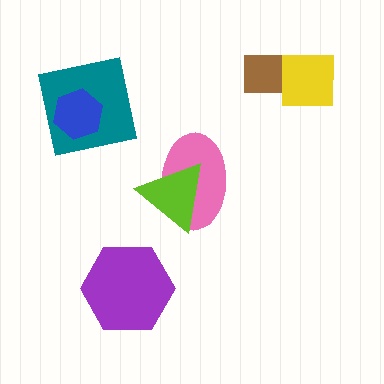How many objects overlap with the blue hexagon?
1 object overlaps with the blue hexagon.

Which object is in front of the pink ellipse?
The lime triangle is in front of the pink ellipse.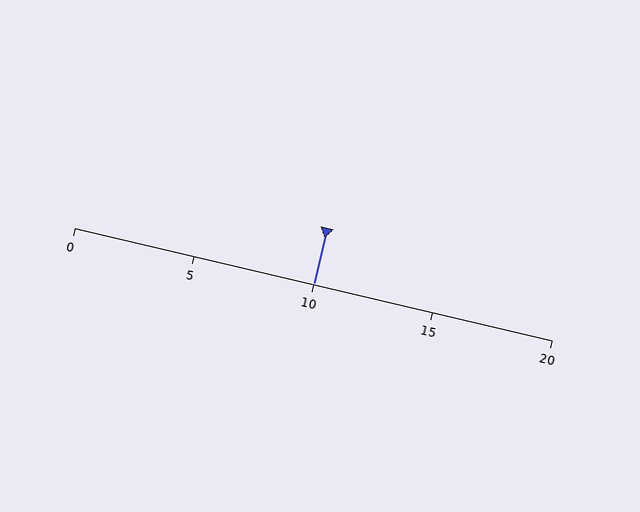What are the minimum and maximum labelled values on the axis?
The axis runs from 0 to 20.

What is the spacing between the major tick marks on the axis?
The major ticks are spaced 5 apart.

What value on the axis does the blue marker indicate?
The marker indicates approximately 10.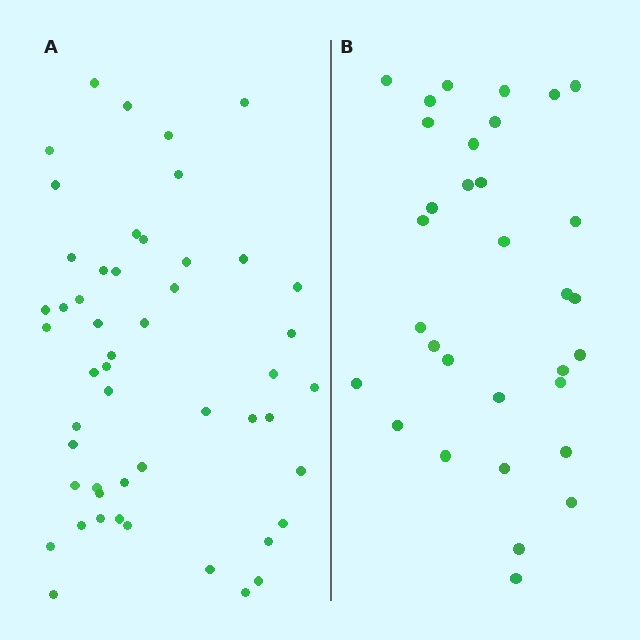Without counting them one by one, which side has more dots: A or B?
Region A (the left region) has more dots.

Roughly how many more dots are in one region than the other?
Region A has approximately 20 more dots than region B.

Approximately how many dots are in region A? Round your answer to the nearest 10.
About 50 dots. (The exact count is 51, which rounds to 50.)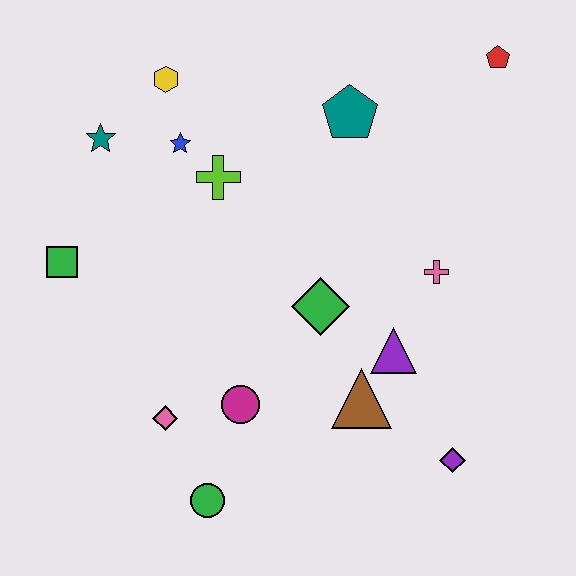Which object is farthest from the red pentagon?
The green circle is farthest from the red pentagon.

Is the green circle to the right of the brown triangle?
No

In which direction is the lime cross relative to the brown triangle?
The lime cross is above the brown triangle.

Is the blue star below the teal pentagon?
Yes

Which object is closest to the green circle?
The pink diamond is closest to the green circle.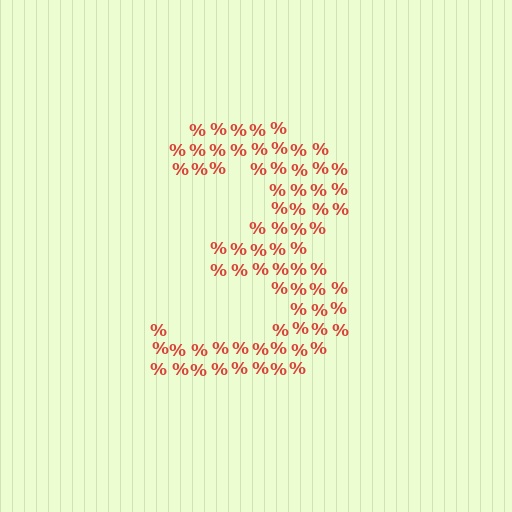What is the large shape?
The large shape is the digit 3.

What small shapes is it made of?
It is made of small percent signs.